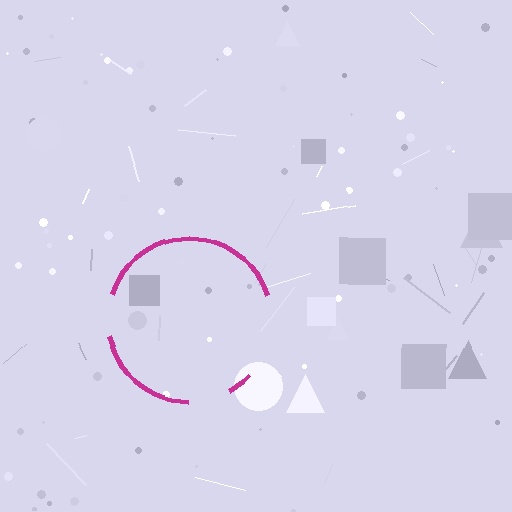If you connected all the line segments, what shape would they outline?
They would outline a circle.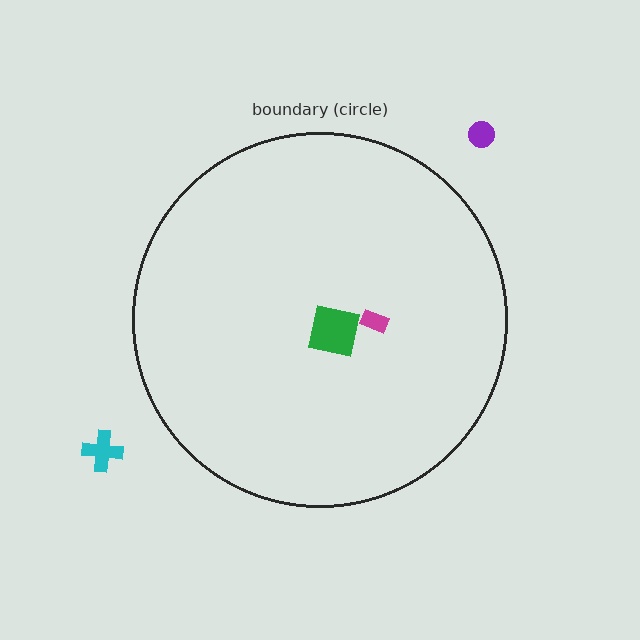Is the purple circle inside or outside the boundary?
Outside.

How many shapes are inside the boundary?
2 inside, 2 outside.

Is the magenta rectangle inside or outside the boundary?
Inside.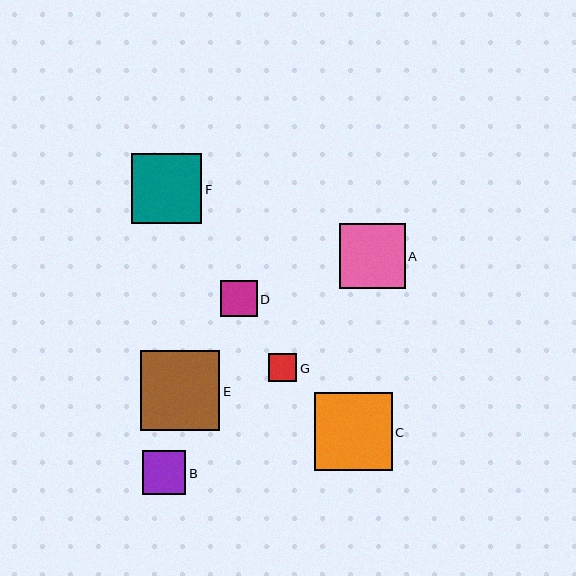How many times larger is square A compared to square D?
Square A is approximately 1.8 times the size of square D.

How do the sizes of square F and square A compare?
Square F and square A are approximately the same size.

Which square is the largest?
Square E is the largest with a size of approximately 79 pixels.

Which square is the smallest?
Square G is the smallest with a size of approximately 28 pixels.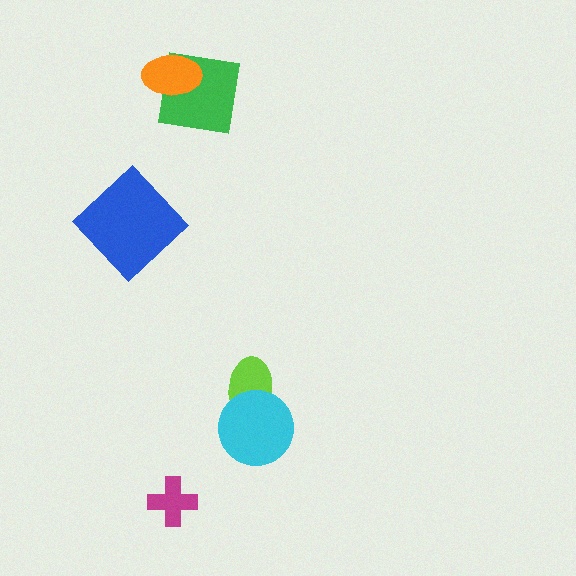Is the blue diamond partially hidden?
No, no other shape covers it.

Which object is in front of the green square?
The orange ellipse is in front of the green square.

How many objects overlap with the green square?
1 object overlaps with the green square.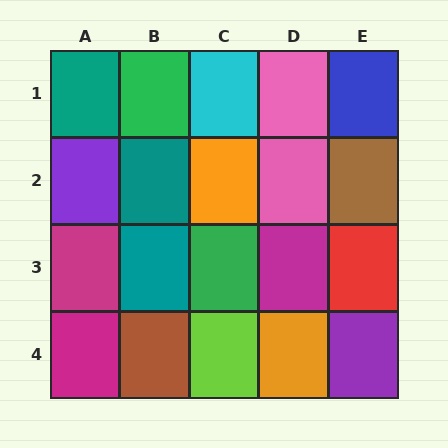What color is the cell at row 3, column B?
Teal.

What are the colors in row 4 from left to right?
Magenta, brown, lime, orange, purple.